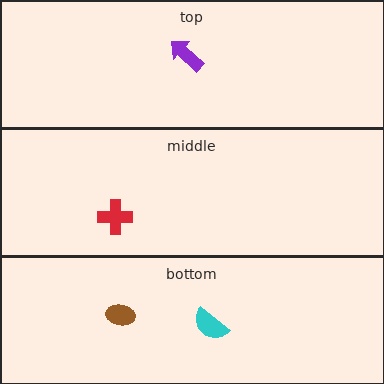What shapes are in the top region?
The purple arrow.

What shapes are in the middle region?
The red cross.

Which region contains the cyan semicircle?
The bottom region.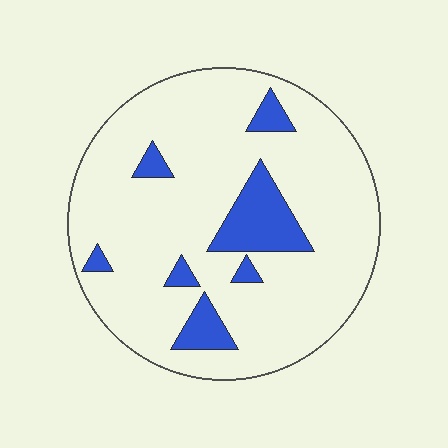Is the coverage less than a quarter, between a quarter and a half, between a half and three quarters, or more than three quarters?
Less than a quarter.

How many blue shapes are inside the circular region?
7.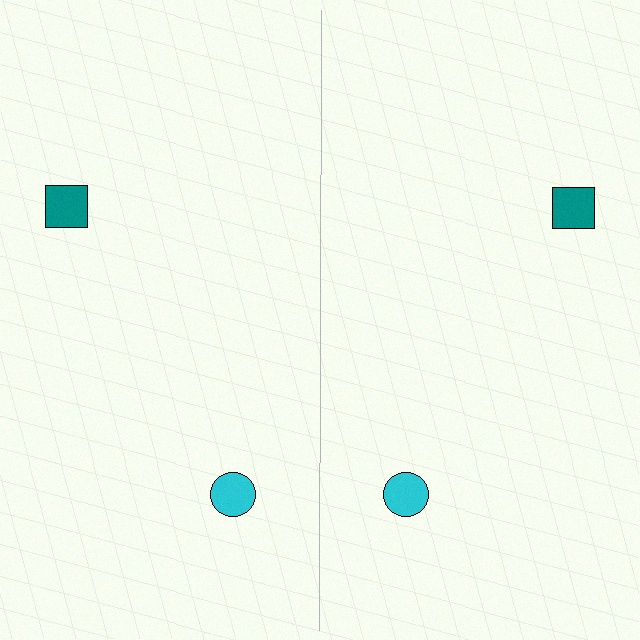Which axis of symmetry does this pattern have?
The pattern has a vertical axis of symmetry running through the center of the image.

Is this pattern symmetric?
Yes, this pattern has bilateral (reflection) symmetry.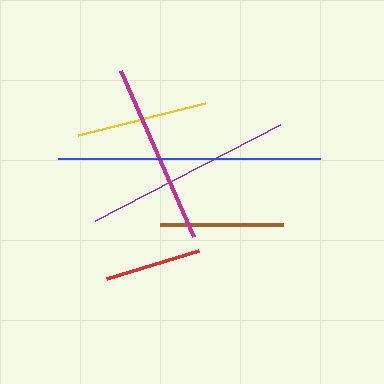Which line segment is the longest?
The blue line is the longest at approximately 262 pixels.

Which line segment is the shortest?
The red line is the shortest at approximately 96 pixels.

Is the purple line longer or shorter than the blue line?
The blue line is longer than the purple line.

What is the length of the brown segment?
The brown segment is approximately 123 pixels long.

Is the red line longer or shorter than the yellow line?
The yellow line is longer than the red line.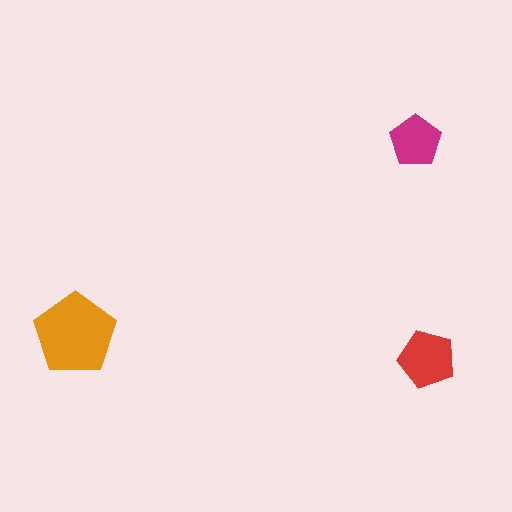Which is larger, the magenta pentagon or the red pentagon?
The red one.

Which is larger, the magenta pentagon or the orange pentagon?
The orange one.